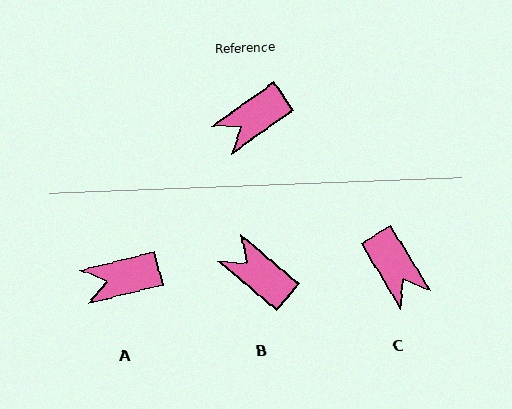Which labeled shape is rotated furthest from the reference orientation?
C, about 85 degrees away.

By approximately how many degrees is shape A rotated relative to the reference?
Approximately 21 degrees clockwise.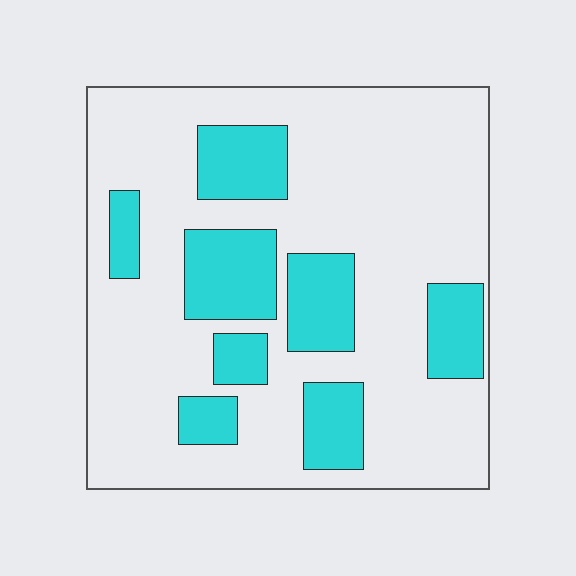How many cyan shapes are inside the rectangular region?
8.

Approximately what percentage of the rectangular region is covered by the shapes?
Approximately 25%.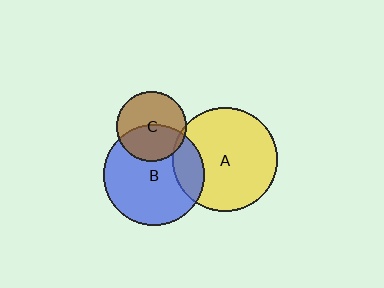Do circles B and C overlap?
Yes.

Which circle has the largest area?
Circle A (yellow).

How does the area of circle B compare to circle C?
Approximately 2.1 times.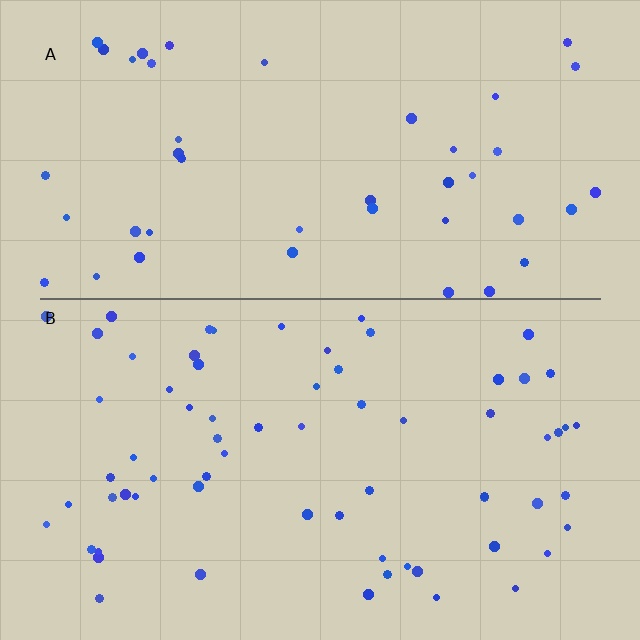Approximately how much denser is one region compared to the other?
Approximately 1.5× — region B over region A.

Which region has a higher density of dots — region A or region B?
B (the bottom).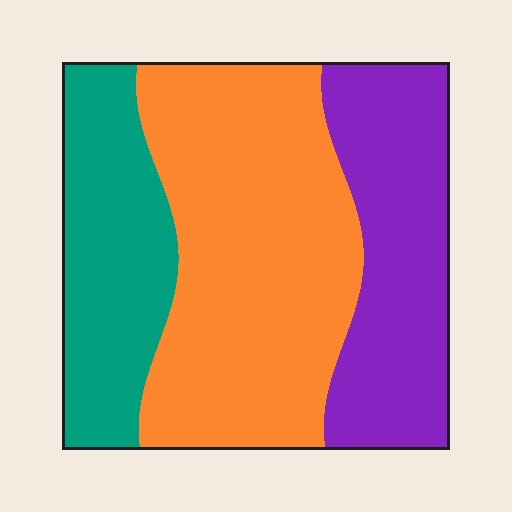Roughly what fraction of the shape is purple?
Purple covers about 30% of the shape.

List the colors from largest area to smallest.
From largest to smallest: orange, purple, teal.